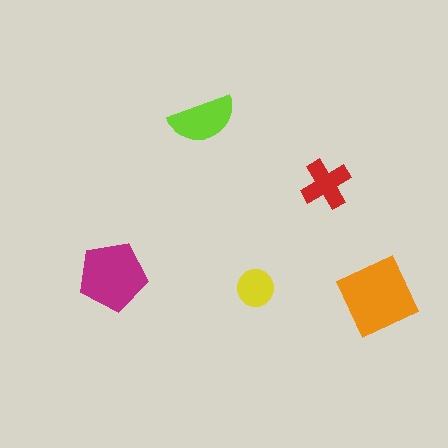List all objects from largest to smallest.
The orange square, the magenta pentagon, the lime semicircle, the red cross, the yellow circle.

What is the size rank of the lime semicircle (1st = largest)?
3rd.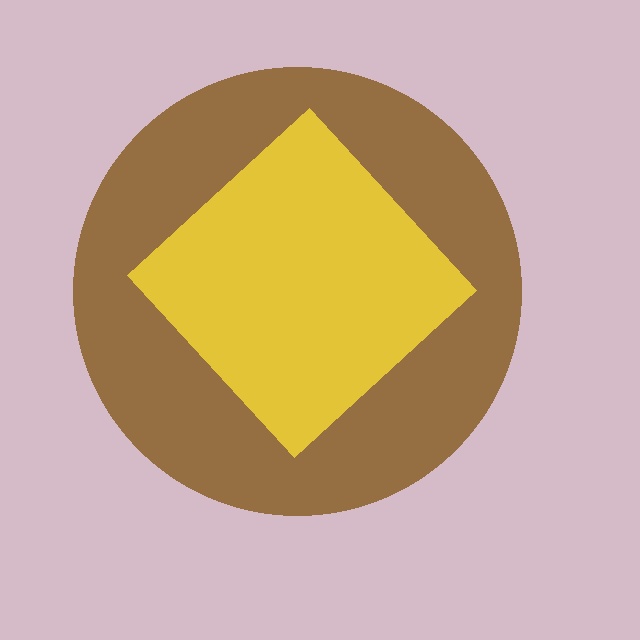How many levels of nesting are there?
2.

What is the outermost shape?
The brown circle.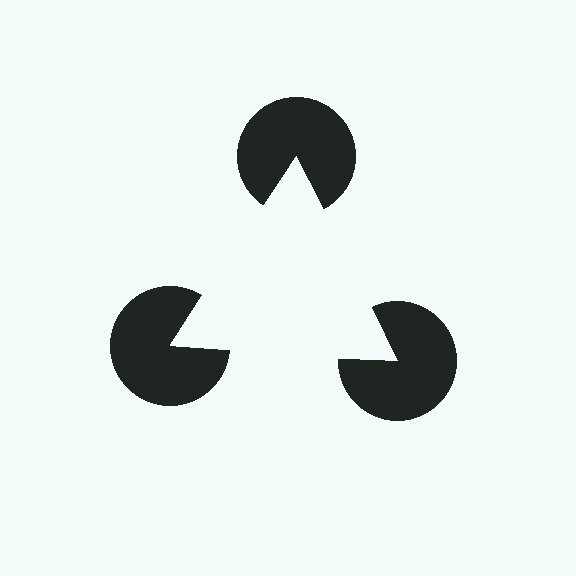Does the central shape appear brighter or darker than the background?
It typically appears slightly brighter than the background, even though no actual brightness change is drawn.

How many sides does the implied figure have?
3 sides.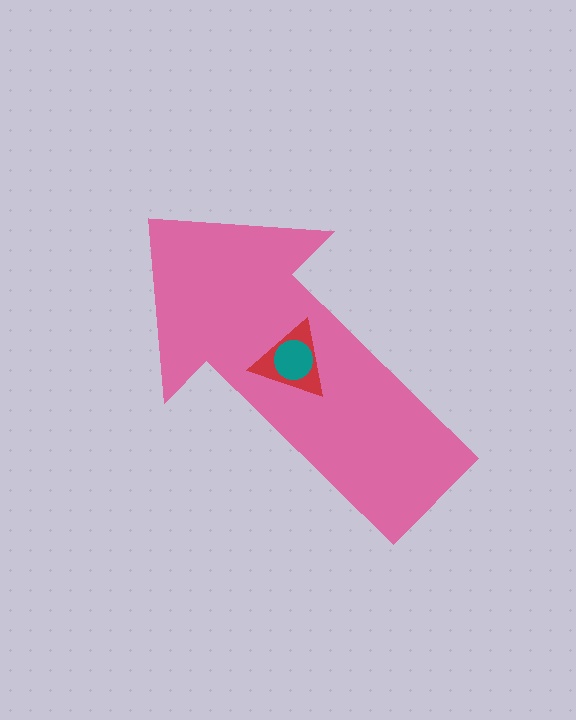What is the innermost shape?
The teal circle.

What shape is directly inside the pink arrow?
The red triangle.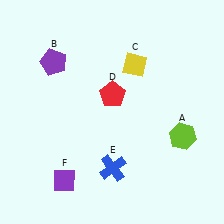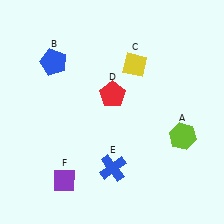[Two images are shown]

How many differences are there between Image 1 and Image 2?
There is 1 difference between the two images.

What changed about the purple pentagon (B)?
In Image 1, B is purple. In Image 2, it changed to blue.